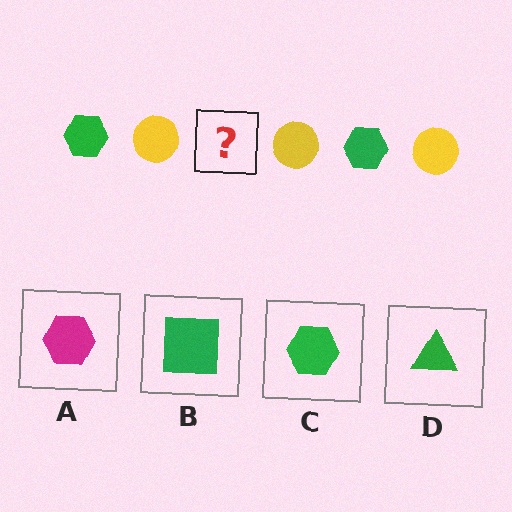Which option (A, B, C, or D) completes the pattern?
C.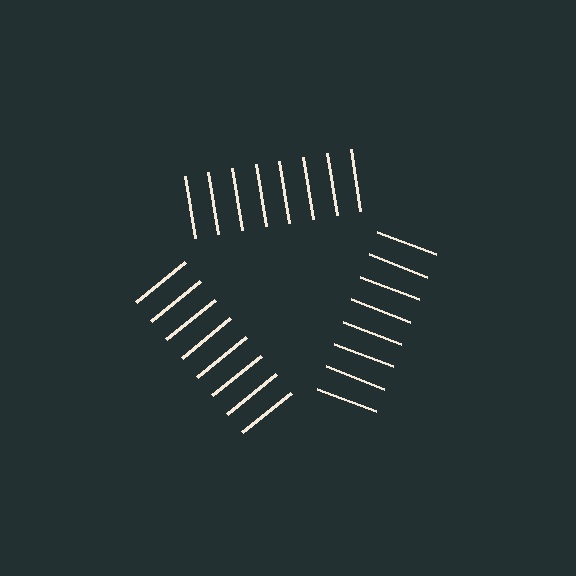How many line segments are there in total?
24 — 8 along each of the 3 edges.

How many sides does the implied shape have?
3 sides — the line-ends trace a triangle.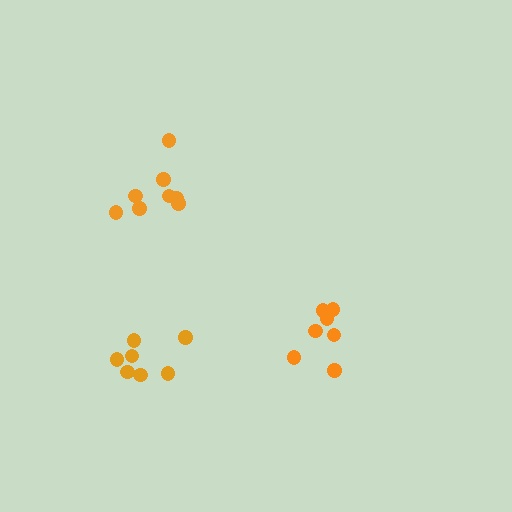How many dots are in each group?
Group 1: 7 dots, Group 2: 8 dots, Group 3: 7 dots (22 total).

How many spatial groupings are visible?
There are 3 spatial groupings.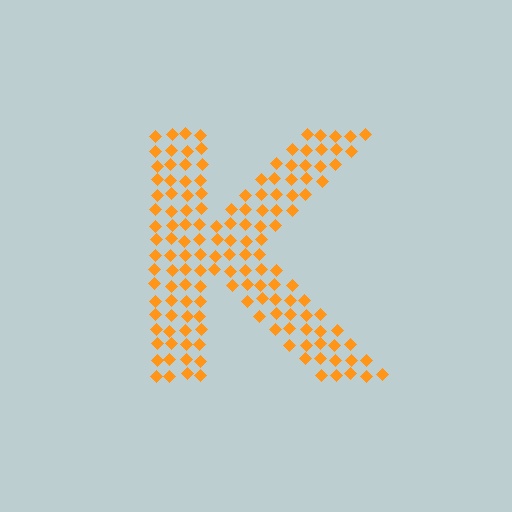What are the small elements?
The small elements are diamonds.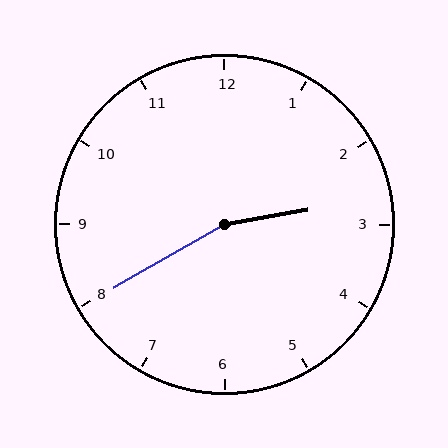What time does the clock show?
2:40.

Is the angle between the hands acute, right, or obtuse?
It is obtuse.